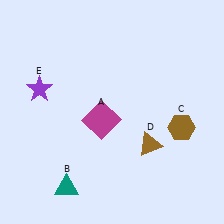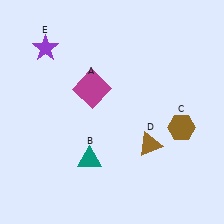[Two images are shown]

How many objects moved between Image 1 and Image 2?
3 objects moved between the two images.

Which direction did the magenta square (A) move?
The magenta square (A) moved up.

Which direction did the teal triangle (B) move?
The teal triangle (B) moved up.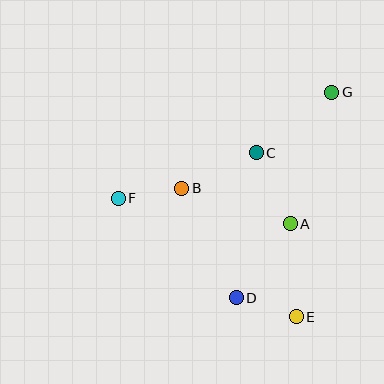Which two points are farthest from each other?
Points F and G are farthest from each other.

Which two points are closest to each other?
Points D and E are closest to each other.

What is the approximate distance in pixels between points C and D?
The distance between C and D is approximately 146 pixels.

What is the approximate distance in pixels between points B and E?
The distance between B and E is approximately 172 pixels.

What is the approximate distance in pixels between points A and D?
The distance between A and D is approximately 92 pixels.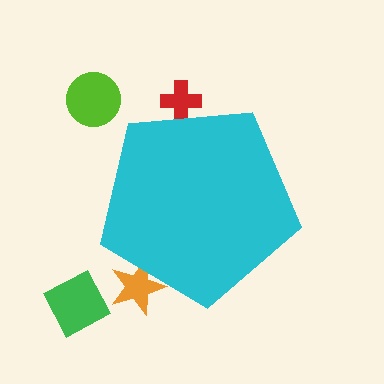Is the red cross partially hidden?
Yes, the red cross is partially hidden behind the cyan pentagon.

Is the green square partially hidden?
No, the green square is fully visible.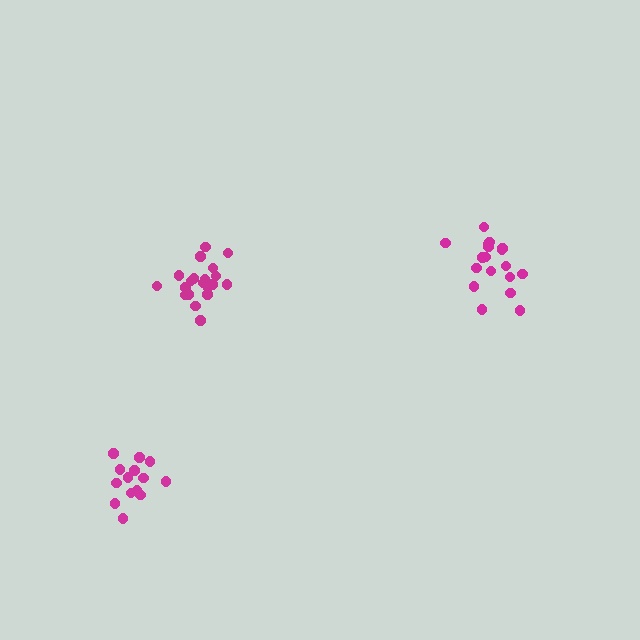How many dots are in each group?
Group 1: 18 dots, Group 2: 14 dots, Group 3: 20 dots (52 total).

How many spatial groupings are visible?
There are 3 spatial groupings.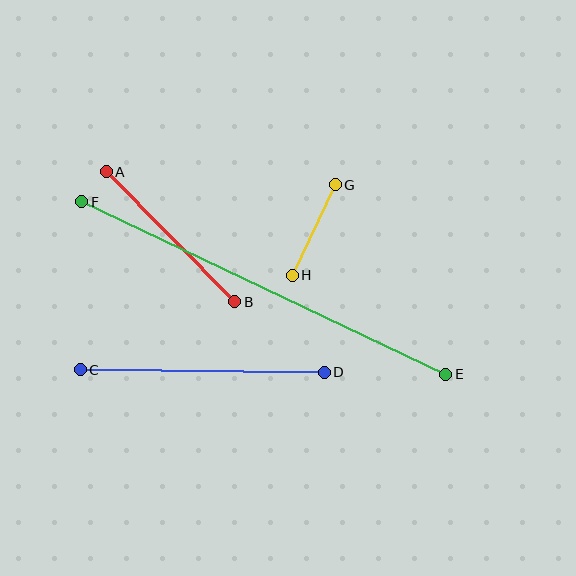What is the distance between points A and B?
The distance is approximately 183 pixels.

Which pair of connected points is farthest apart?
Points E and F are farthest apart.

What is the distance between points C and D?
The distance is approximately 244 pixels.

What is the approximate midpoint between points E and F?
The midpoint is at approximately (264, 288) pixels.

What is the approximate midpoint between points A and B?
The midpoint is at approximately (170, 237) pixels.